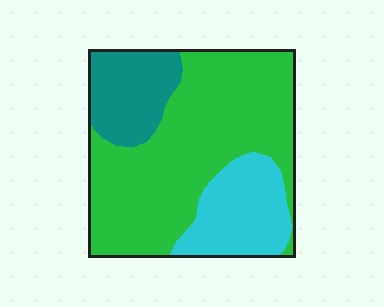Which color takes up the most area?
Green, at roughly 60%.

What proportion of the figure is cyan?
Cyan takes up about one fifth (1/5) of the figure.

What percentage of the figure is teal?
Teal covers roughly 15% of the figure.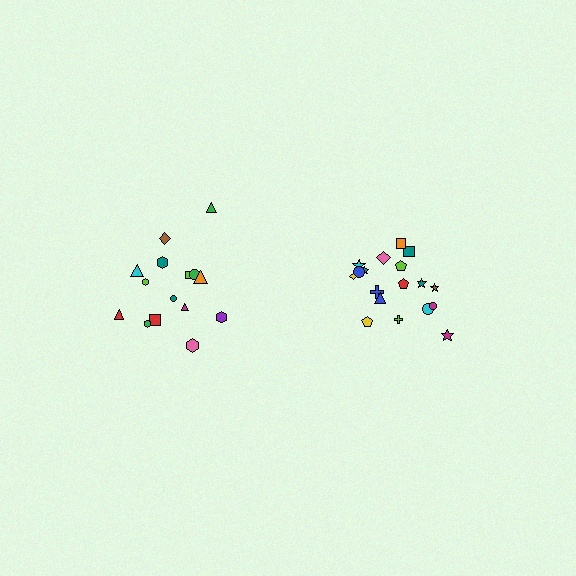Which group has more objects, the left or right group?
The right group.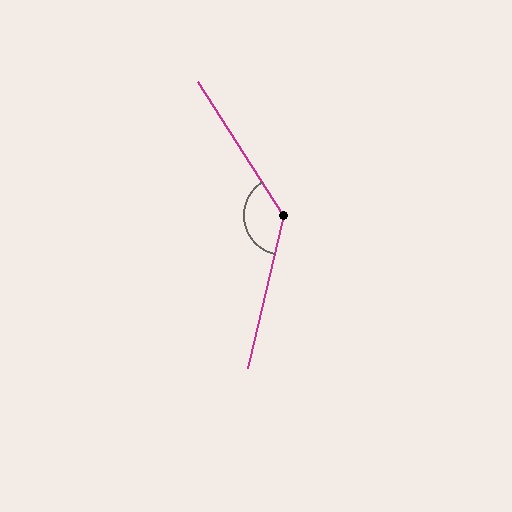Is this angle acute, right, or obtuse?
It is obtuse.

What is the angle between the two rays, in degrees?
Approximately 134 degrees.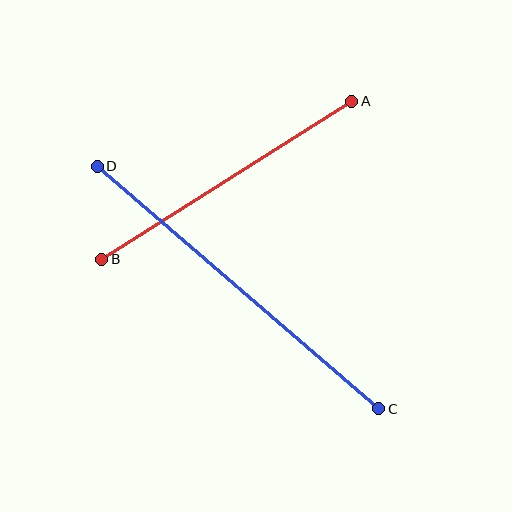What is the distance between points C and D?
The distance is approximately 371 pixels.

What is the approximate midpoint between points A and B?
The midpoint is at approximately (227, 180) pixels.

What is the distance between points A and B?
The distance is approximately 296 pixels.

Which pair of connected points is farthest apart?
Points C and D are farthest apart.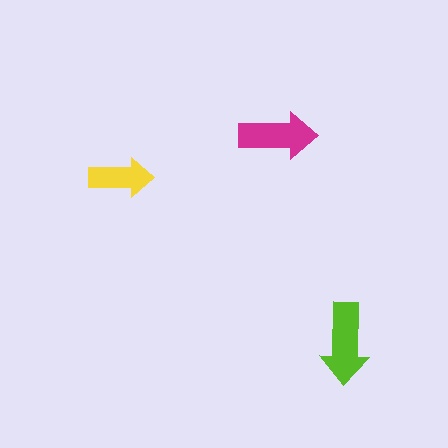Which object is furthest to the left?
The yellow arrow is leftmost.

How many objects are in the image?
There are 3 objects in the image.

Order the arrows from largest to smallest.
the lime one, the magenta one, the yellow one.